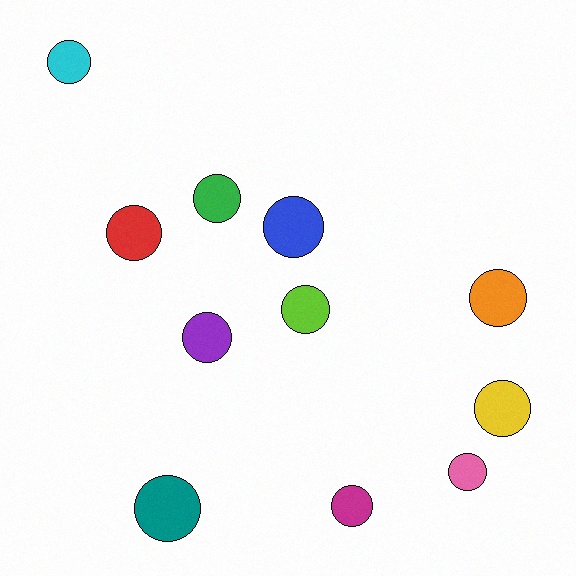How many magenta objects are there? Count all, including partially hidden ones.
There is 1 magenta object.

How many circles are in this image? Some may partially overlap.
There are 11 circles.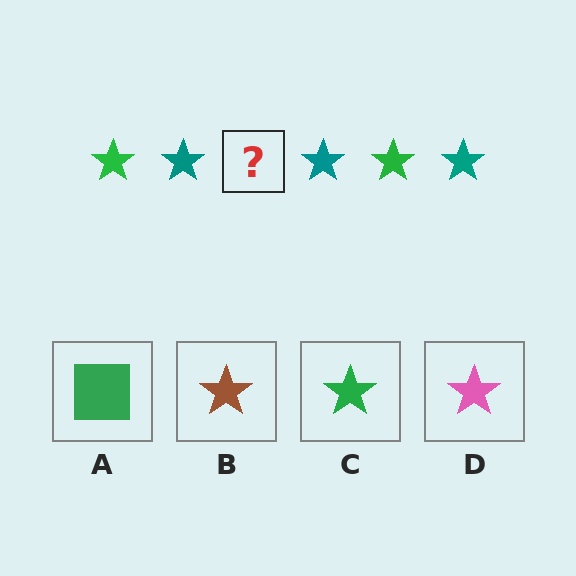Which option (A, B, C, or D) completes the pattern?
C.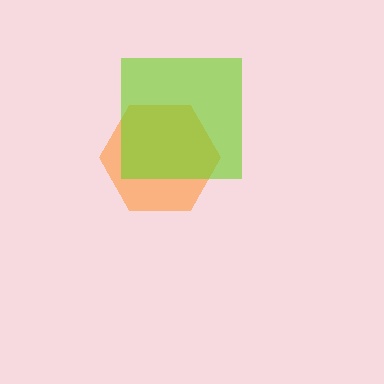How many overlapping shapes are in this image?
There are 2 overlapping shapes in the image.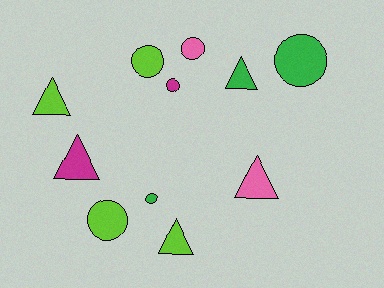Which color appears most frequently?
Lime, with 4 objects.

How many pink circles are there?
There is 1 pink circle.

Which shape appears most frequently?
Circle, with 6 objects.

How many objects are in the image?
There are 11 objects.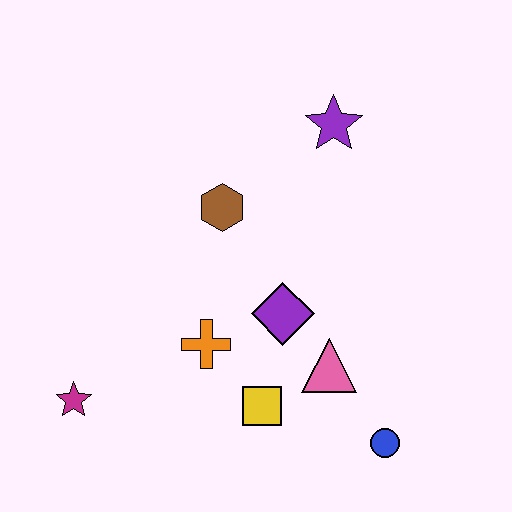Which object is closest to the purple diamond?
The pink triangle is closest to the purple diamond.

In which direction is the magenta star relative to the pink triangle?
The magenta star is to the left of the pink triangle.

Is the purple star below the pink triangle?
No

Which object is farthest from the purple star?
The magenta star is farthest from the purple star.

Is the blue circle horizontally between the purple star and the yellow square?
No